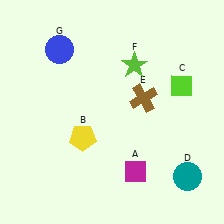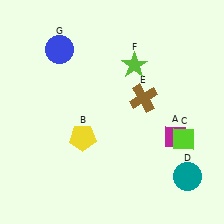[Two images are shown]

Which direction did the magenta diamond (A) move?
The magenta diamond (A) moved right.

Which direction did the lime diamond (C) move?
The lime diamond (C) moved down.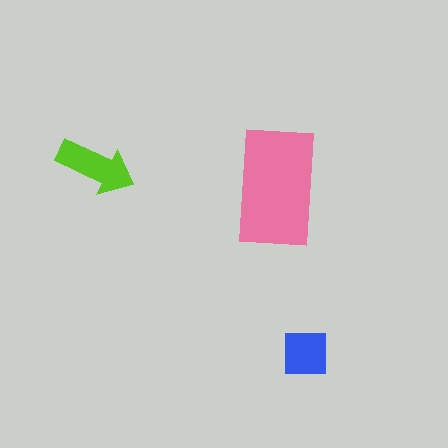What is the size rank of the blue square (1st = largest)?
3rd.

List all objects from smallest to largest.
The blue square, the lime arrow, the pink rectangle.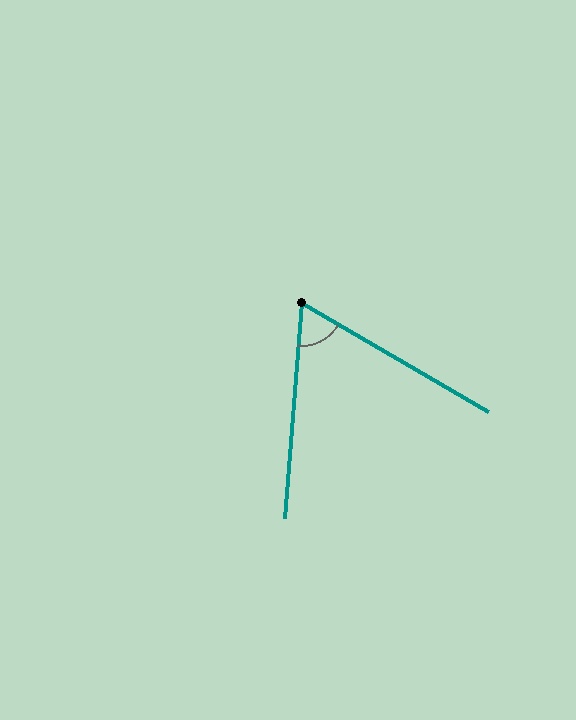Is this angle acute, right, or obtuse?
It is acute.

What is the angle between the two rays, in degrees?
Approximately 64 degrees.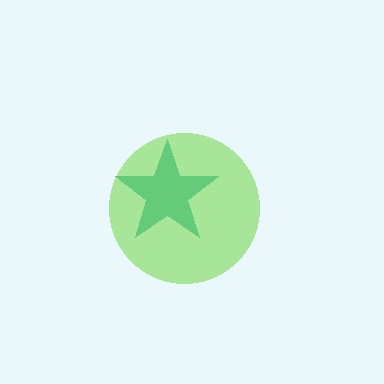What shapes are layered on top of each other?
The layered shapes are: a teal star, a lime circle.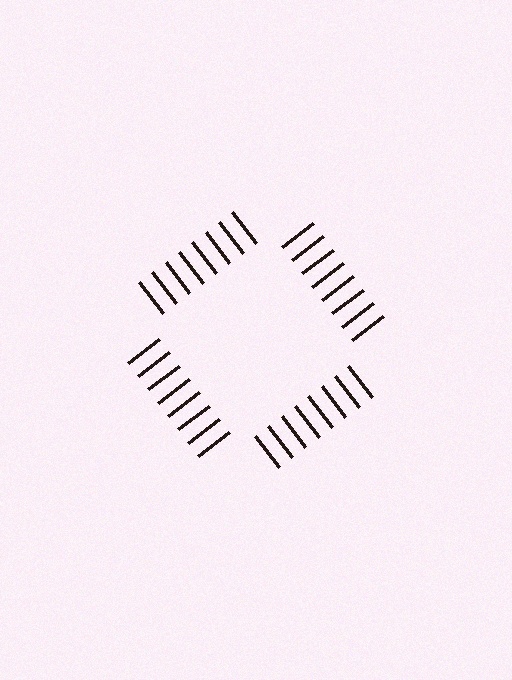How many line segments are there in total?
32 — 8 along each of the 4 edges.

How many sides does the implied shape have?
4 sides — the line-ends trace a square.